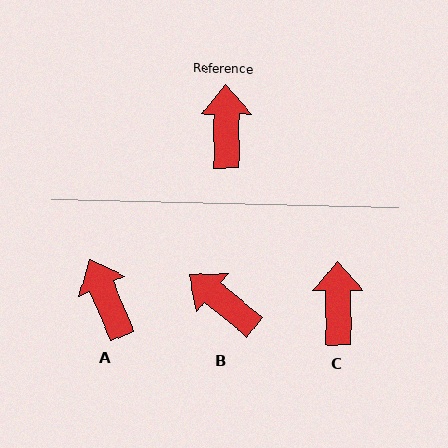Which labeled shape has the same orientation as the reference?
C.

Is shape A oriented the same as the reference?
No, it is off by about 22 degrees.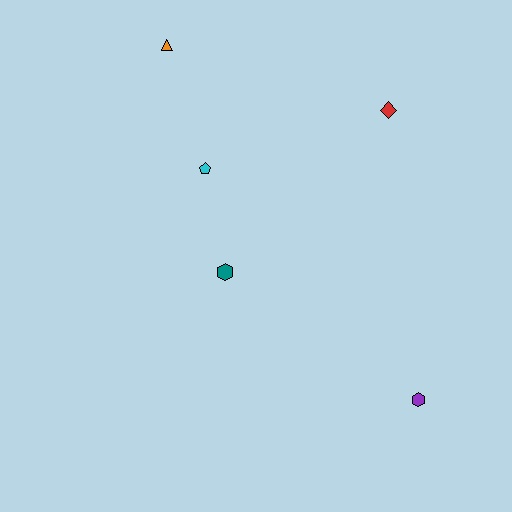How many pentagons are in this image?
There is 1 pentagon.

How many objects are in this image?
There are 5 objects.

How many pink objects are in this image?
There are no pink objects.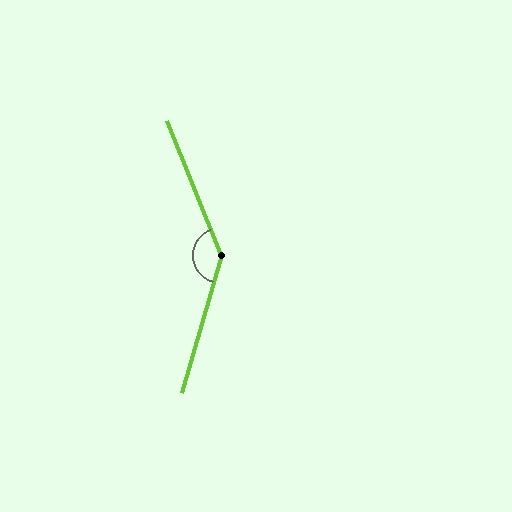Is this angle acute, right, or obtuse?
It is obtuse.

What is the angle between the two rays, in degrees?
Approximately 142 degrees.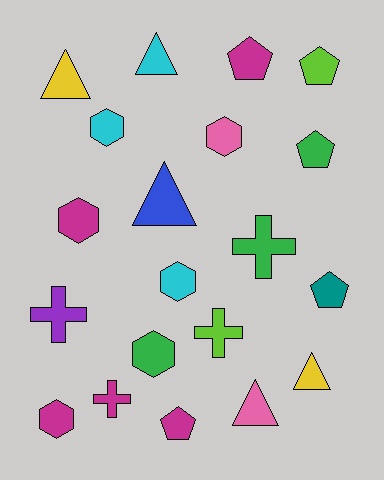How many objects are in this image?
There are 20 objects.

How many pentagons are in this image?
There are 5 pentagons.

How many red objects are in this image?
There are no red objects.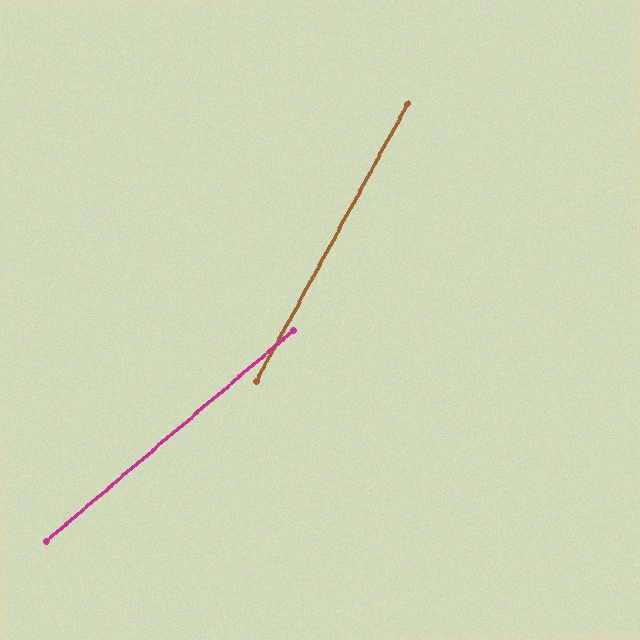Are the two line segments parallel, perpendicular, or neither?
Neither parallel nor perpendicular — they differ by about 21°.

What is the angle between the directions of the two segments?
Approximately 21 degrees.